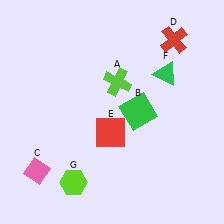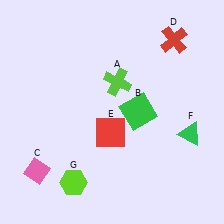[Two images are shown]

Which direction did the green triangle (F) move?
The green triangle (F) moved down.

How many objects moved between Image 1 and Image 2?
1 object moved between the two images.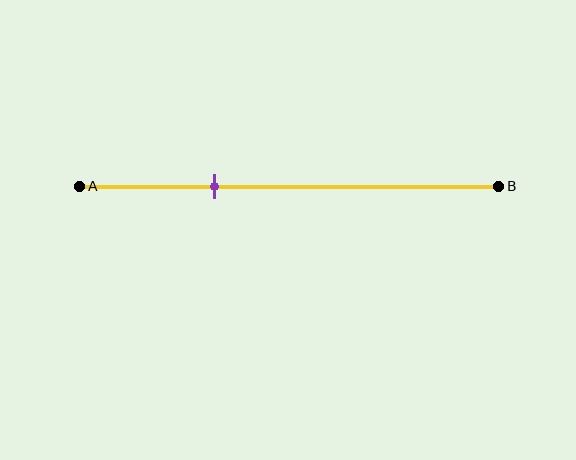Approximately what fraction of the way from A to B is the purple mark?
The purple mark is approximately 30% of the way from A to B.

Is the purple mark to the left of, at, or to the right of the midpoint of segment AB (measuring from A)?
The purple mark is to the left of the midpoint of segment AB.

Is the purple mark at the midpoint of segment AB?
No, the mark is at about 30% from A, not at the 50% midpoint.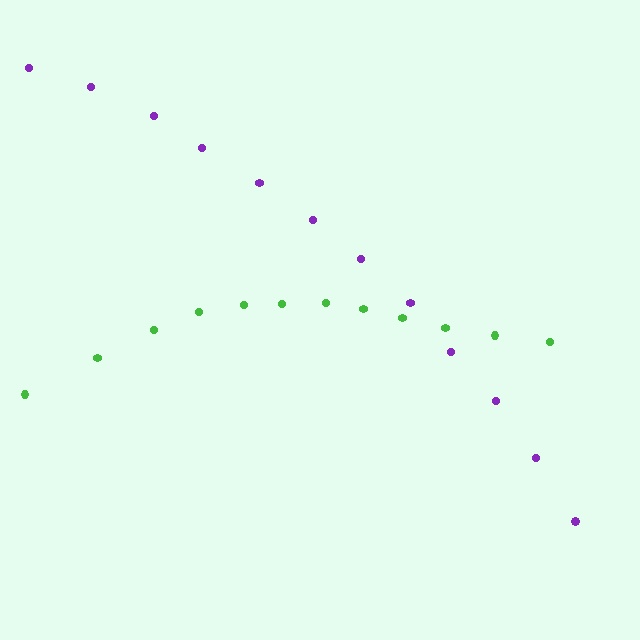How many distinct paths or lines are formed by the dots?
There are 2 distinct paths.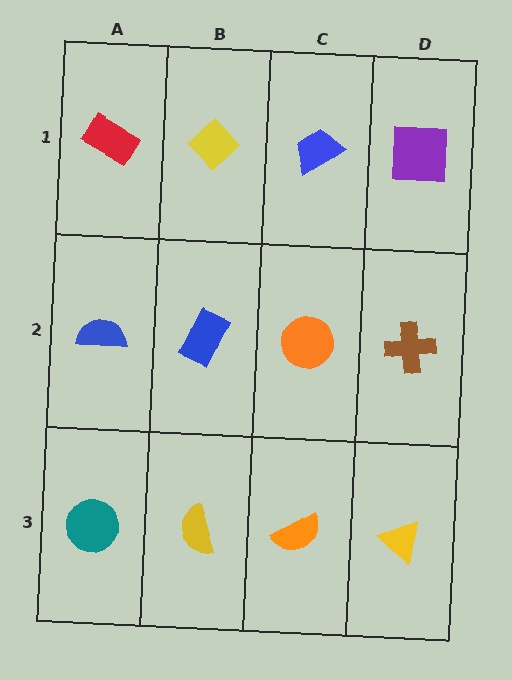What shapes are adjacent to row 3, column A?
A blue semicircle (row 2, column A), a yellow semicircle (row 3, column B).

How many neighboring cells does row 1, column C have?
3.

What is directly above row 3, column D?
A brown cross.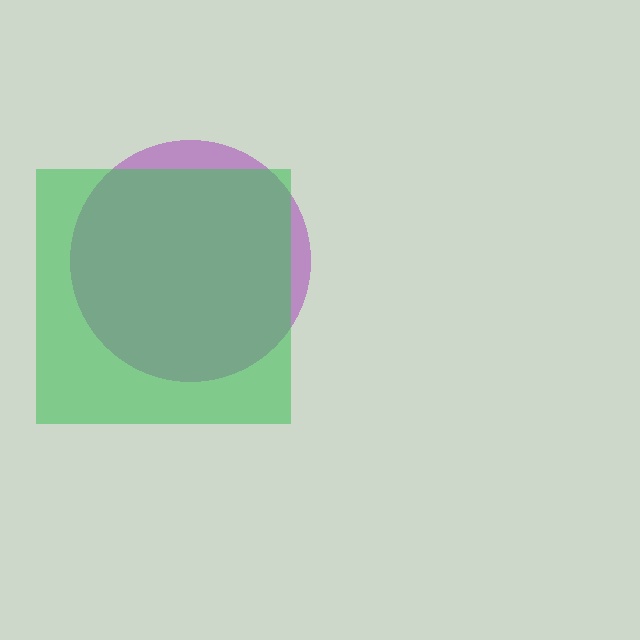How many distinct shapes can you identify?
There are 2 distinct shapes: a purple circle, a green square.